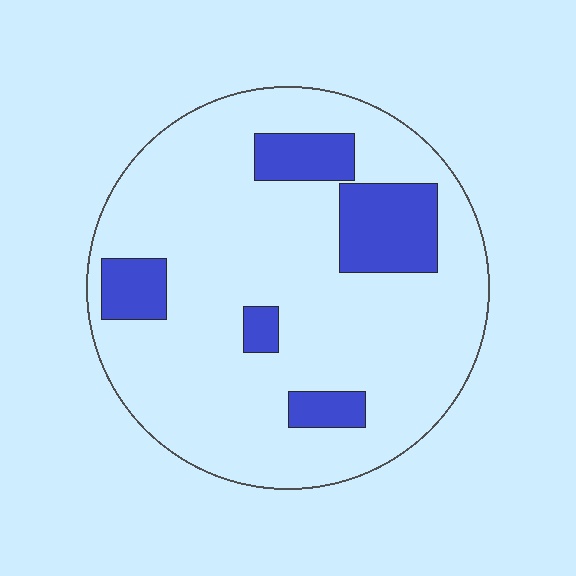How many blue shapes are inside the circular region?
5.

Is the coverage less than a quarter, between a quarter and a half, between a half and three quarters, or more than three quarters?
Less than a quarter.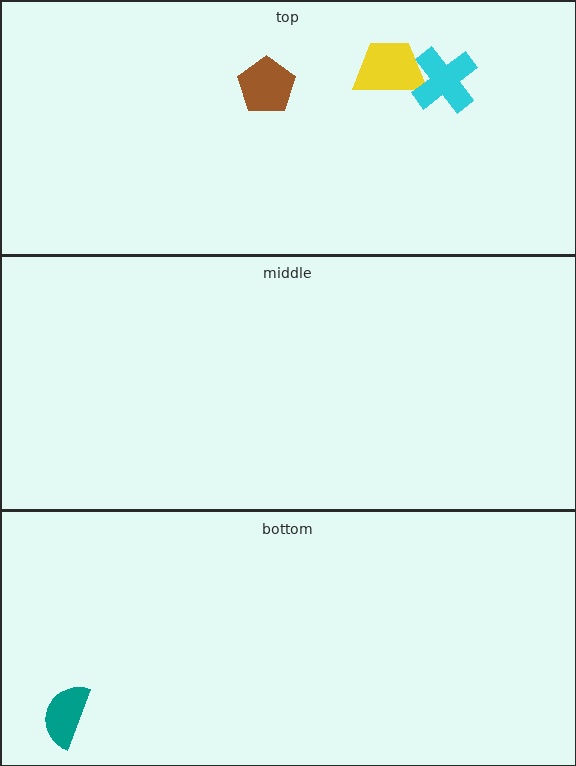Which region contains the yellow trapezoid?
The top region.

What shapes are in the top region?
The yellow trapezoid, the cyan cross, the brown pentagon.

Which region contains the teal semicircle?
The bottom region.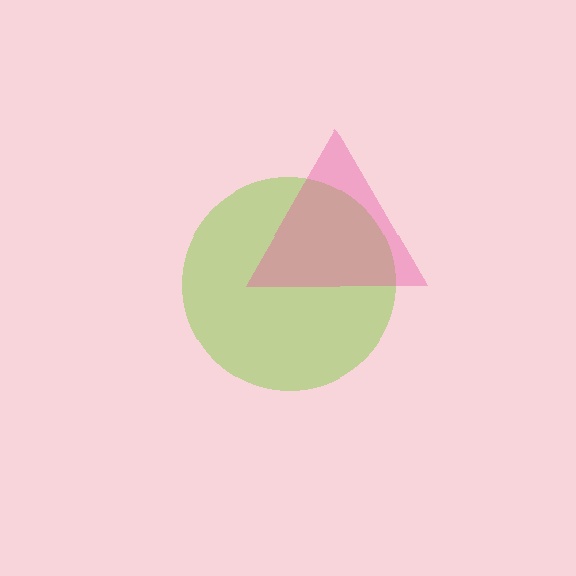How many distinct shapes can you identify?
There are 2 distinct shapes: a lime circle, a pink triangle.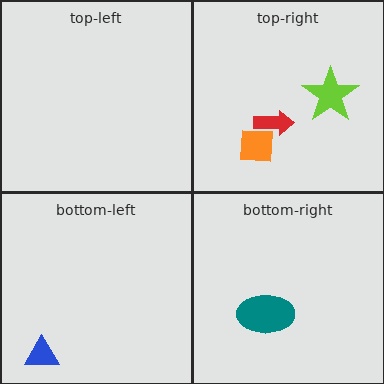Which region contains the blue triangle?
The bottom-left region.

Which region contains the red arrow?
The top-right region.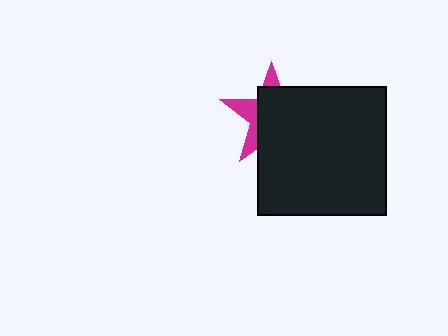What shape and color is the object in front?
The object in front is a black square.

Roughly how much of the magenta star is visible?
A small part of it is visible (roughly 32%).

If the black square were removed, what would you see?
You would see the complete magenta star.